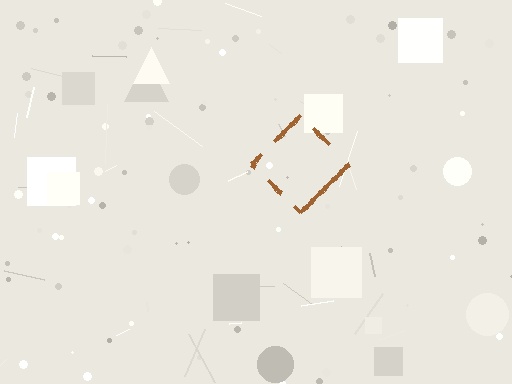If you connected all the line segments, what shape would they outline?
They would outline a diamond.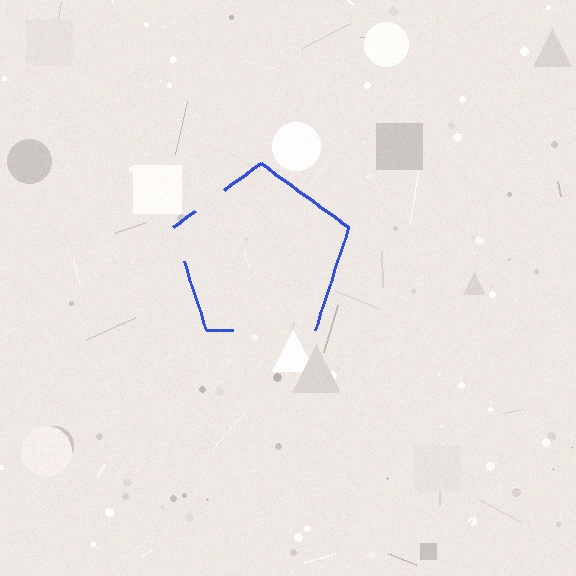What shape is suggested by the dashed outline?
The dashed outline suggests a pentagon.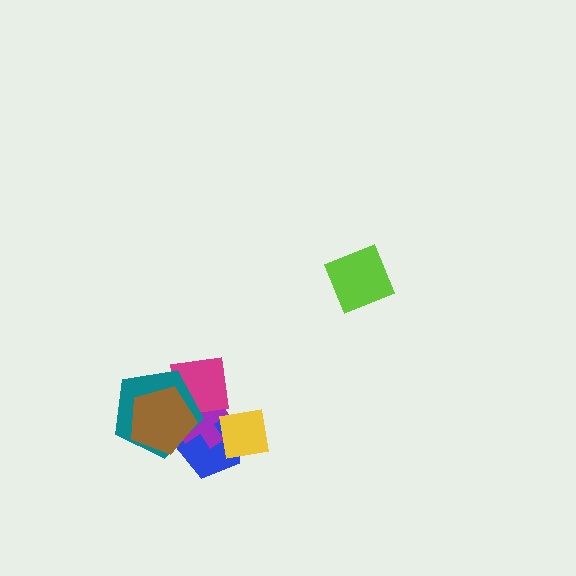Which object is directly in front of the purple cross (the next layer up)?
The magenta square is directly in front of the purple cross.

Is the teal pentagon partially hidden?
Yes, it is partially covered by another shape.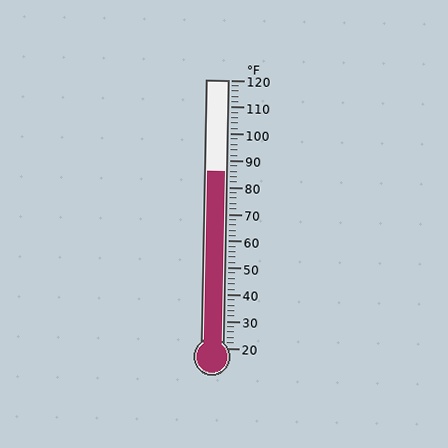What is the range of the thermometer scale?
The thermometer scale ranges from 20°F to 120°F.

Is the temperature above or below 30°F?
The temperature is above 30°F.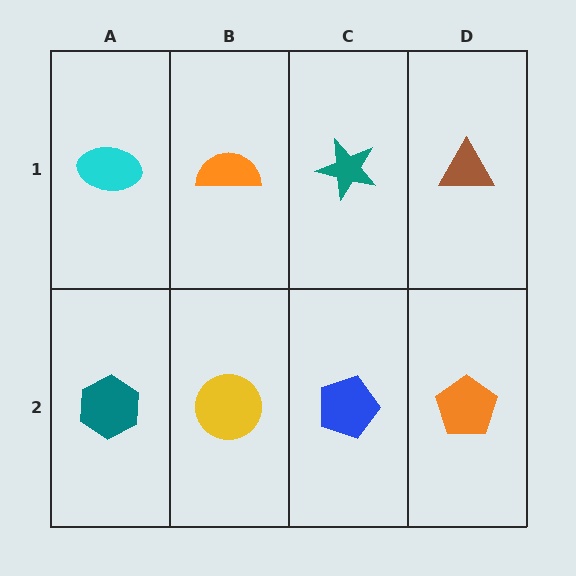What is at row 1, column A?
A cyan ellipse.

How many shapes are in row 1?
4 shapes.